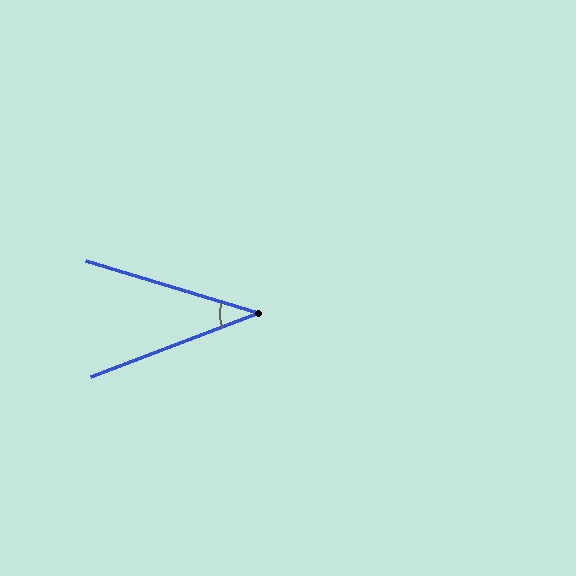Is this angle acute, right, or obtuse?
It is acute.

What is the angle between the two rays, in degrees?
Approximately 38 degrees.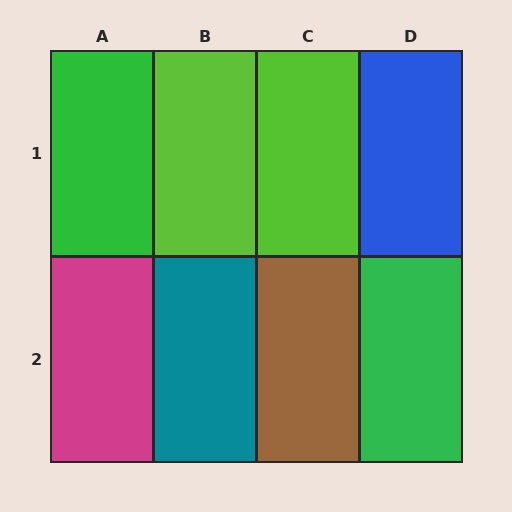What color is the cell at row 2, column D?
Green.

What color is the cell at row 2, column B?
Teal.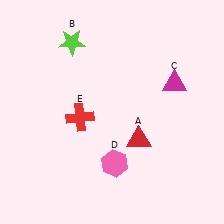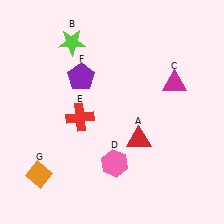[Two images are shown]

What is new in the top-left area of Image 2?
A purple pentagon (F) was added in the top-left area of Image 2.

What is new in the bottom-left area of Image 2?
An orange diamond (G) was added in the bottom-left area of Image 2.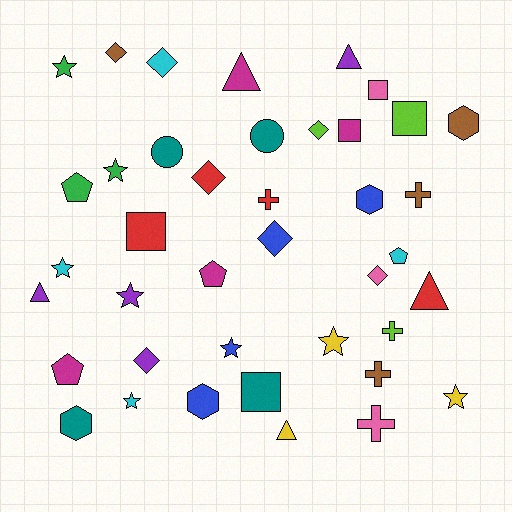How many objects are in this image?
There are 40 objects.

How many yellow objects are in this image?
There are 3 yellow objects.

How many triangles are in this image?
There are 5 triangles.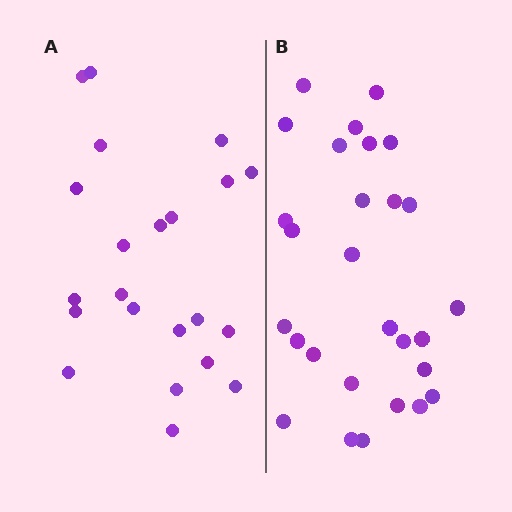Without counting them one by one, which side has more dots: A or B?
Region B (the right region) has more dots.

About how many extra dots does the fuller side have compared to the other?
Region B has about 6 more dots than region A.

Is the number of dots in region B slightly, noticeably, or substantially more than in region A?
Region B has noticeably more, but not dramatically so. The ratio is roughly 1.3 to 1.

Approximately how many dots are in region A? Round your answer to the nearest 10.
About 20 dots. (The exact count is 22, which rounds to 20.)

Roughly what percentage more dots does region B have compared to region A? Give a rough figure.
About 25% more.